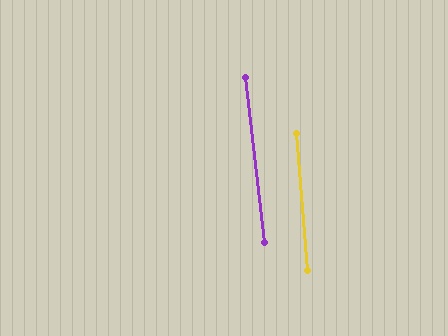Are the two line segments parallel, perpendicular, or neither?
Parallel — their directions differ by only 1.9°.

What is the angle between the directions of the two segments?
Approximately 2 degrees.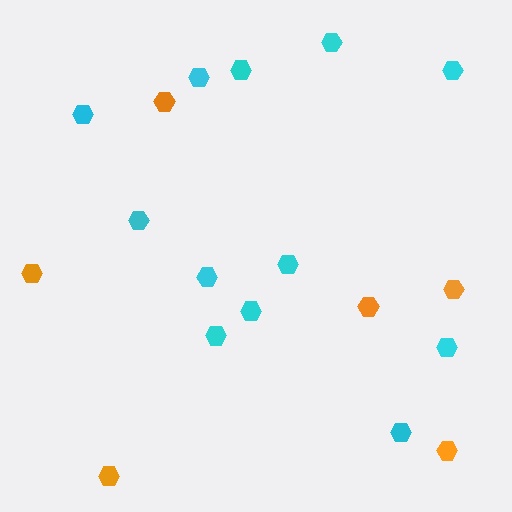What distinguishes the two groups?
There are 2 groups: one group of orange hexagons (6) and one group of cyan hexagons (12).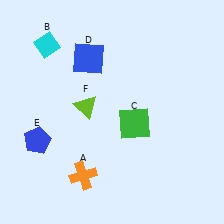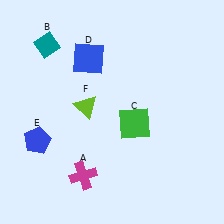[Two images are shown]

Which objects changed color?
A changed from orange to magenta. B changed from cyan to teal.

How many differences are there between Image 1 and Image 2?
There are 2 differences between the two images.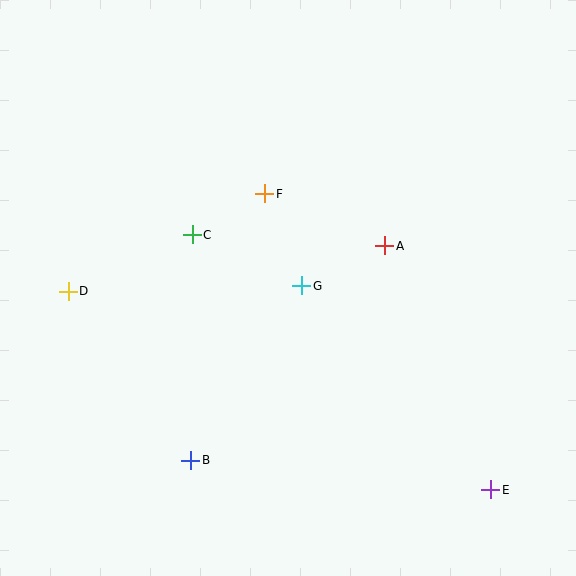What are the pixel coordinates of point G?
Point G is at (302, 286).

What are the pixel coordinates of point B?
Point B is at (191, 461).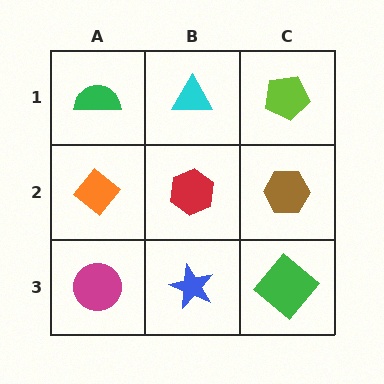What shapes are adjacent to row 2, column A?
A green semicircle (row 1, column A), a magenta circle (row 3, column A), a red hexagon (row 2, column B).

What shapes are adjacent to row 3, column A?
An orange diamond (row 2, column A), a blue star (row 3, column B).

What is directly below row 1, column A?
An orange diamond.